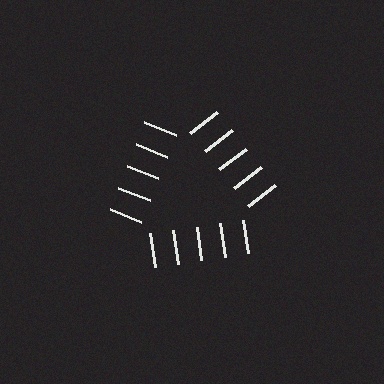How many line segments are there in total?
15 — 5 along each of the 3 edges.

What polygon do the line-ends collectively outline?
An illusory triangle — the line segments terminate on its edges but no continuous stroke is drawn.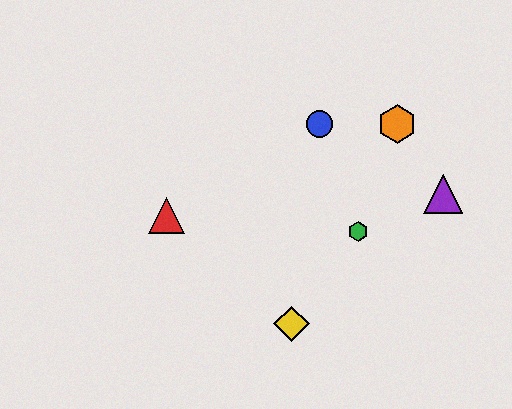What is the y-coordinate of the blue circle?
The blue circle is at y≈124.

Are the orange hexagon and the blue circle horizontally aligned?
Yes, both are at y≈124.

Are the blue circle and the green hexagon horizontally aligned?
No, the blue circle is at y≈124 and the green hexagon is at y≈231.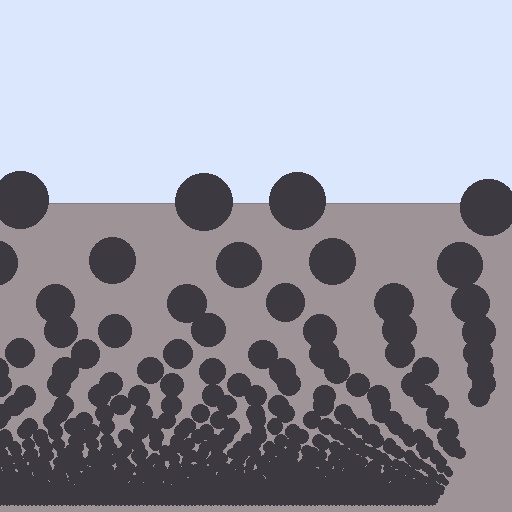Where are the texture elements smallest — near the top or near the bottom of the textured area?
Near the bottom.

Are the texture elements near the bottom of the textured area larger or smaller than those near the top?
Smaller. The gradient is inverted — elements near the bottom are smaller and denser.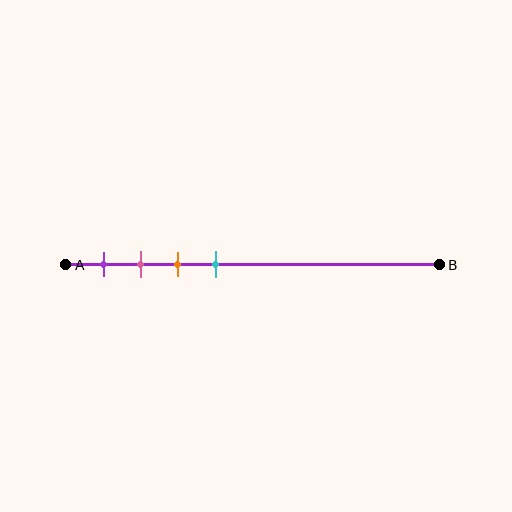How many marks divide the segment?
There are 4 marks dividing the segment.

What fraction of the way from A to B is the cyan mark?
The cyan mark is approximately 40% (0.4) of the way from A to B.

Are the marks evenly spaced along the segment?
Yes, the marks are approximately evenly spaced.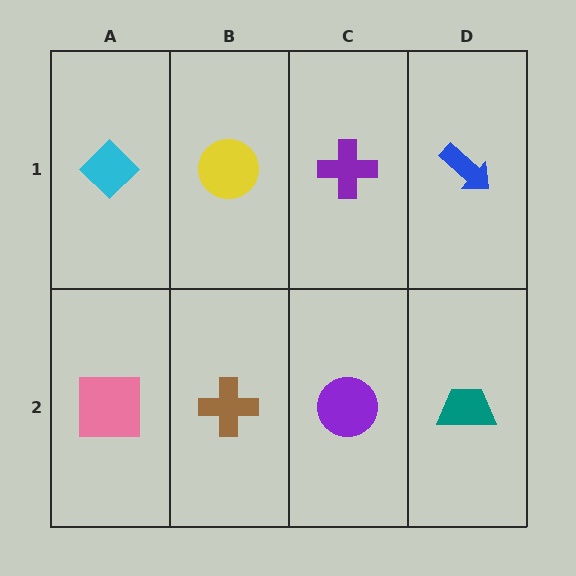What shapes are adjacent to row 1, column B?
A brown cross (row 2, column B), a cyan diamond (row 1, column A), a purple cross (row 1, column C).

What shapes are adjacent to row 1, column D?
A teal trapezoid (row 2, column D), a purple cross (row 1, column C).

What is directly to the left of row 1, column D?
A purple cross.